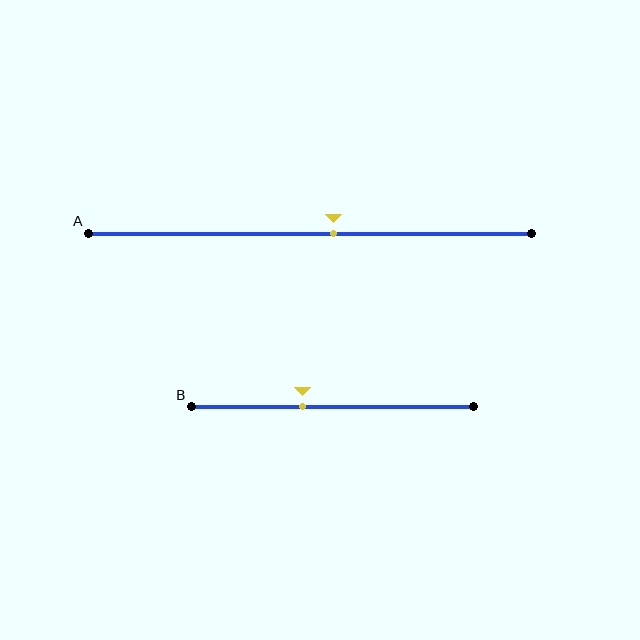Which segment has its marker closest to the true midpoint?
Segment A has its marker closest to the true midpoint.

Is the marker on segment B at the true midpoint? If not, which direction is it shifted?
No, the marker on segment B is shifted to the left by about 11% of the segment length.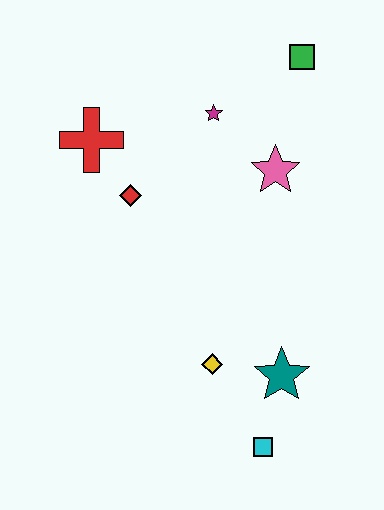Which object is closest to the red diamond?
The red cross is closest to the red diamond.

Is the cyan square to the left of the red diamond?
No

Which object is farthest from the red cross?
The cyan square is farthest from the red cross.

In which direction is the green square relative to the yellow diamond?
The green square is above the yellow diamond.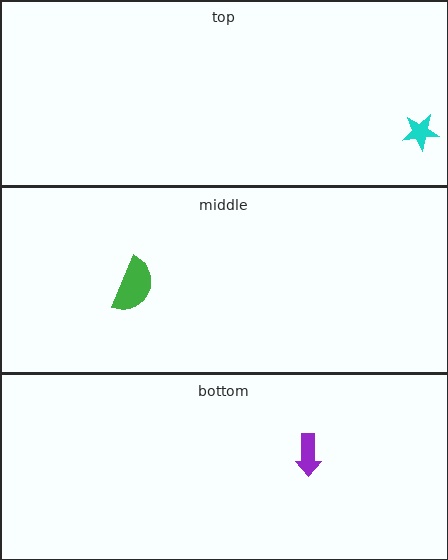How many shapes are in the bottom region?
1.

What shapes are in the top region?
The cyan star.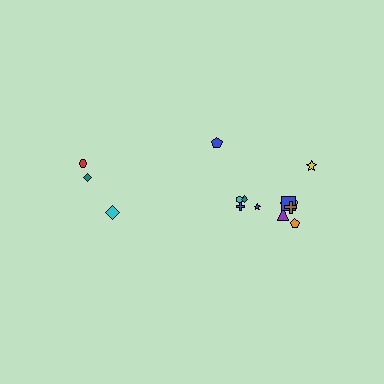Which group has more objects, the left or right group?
The right group.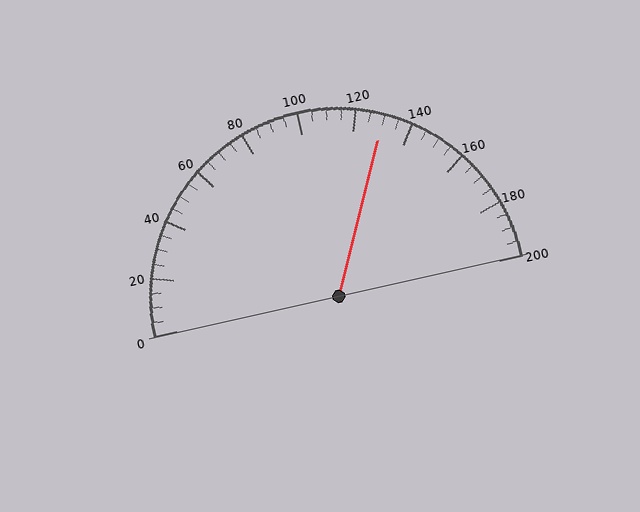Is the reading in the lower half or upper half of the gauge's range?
The reading is in the upper half of the range (0 to 200).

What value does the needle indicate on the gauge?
The needle indicates approximately 130.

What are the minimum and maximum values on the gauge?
The gauge ranges from 0 to 200.